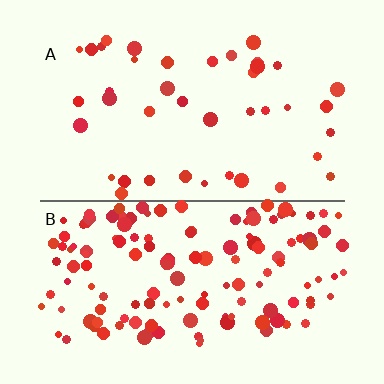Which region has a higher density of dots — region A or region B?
B (the bottom).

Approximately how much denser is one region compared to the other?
Approximately 3.4× — region B over region A.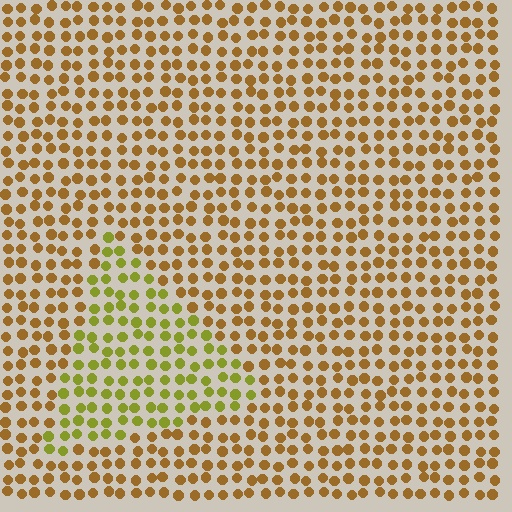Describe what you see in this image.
The image is filled with small brown elements in a uniform arrangement. A triangle-shaped region is visible where the elements are tinted to a slightly different hue, forming a subtle color boundary.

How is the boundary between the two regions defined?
The boundary is defined purely by a slight shift in hue (about 36 degrees). Spacing, size, and orientation are identical on both sides.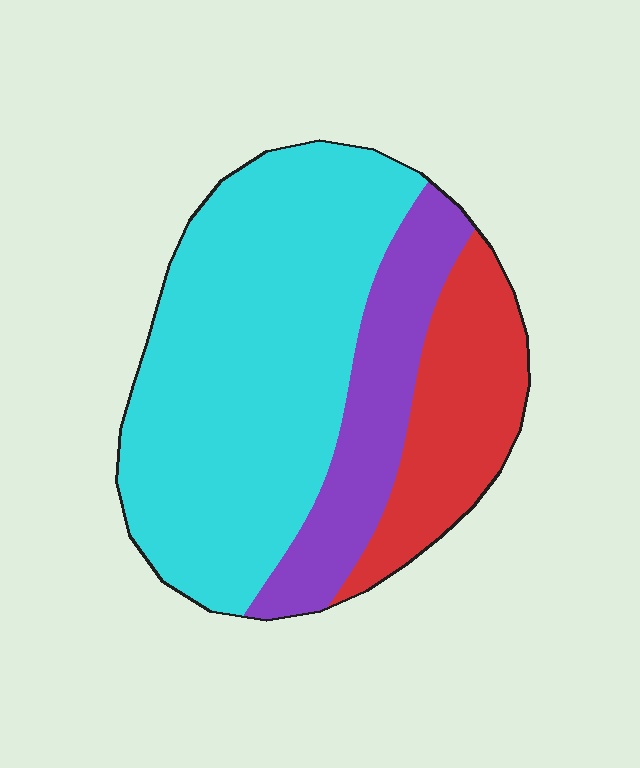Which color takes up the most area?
Cyan, at roughly 60%.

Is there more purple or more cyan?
Cyan.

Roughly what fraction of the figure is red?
Red covers about 20% of the figure.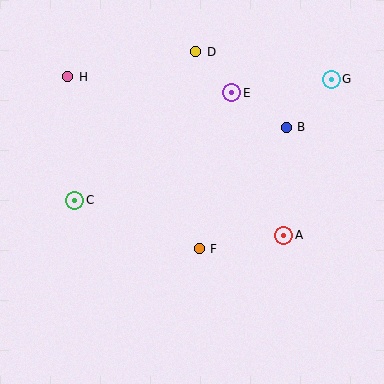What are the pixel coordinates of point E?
Point E is at (232, 93).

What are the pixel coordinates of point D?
Point D is at (196, 52).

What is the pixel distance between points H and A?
The distance between H and A is 268 pixels.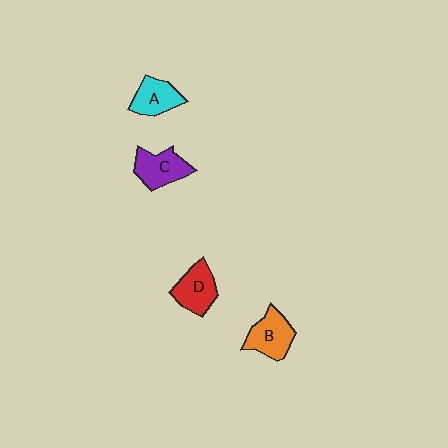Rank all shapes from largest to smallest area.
From largest to smallest: B (orange), C (purple), D (red), A (cyan).